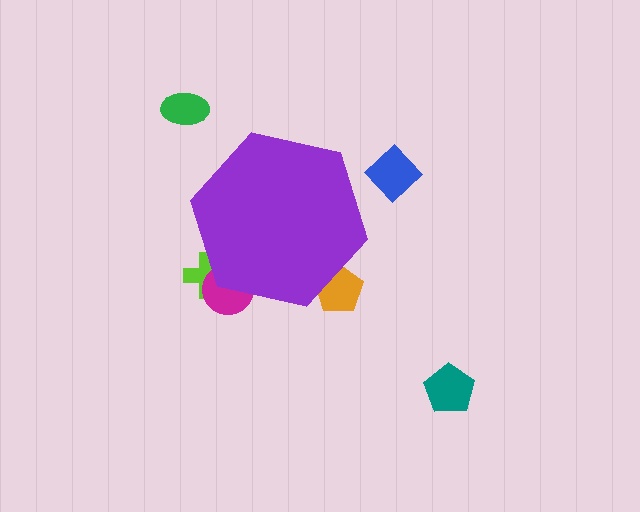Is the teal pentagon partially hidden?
No, the teal pentagon is fully visible.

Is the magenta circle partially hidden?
Yes, the magenta circle is partially hidden behind the purple hexagon.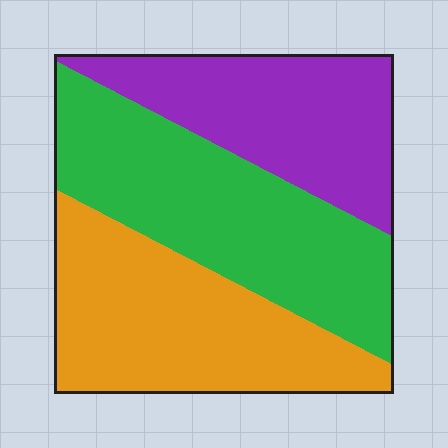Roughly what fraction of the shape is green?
Green takes up about three eighths (3/8) of the shape.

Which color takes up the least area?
Purple, at roughly 30%.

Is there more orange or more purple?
Orange.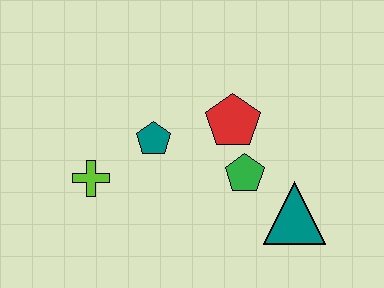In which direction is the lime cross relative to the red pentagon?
The lime cross is to the left of the red pentagon.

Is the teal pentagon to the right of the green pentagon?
No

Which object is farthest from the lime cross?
The teal triangle is farthest from the lime cross.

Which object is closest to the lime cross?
The teal pentagon is closest to the lime cross.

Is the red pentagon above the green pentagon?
Yes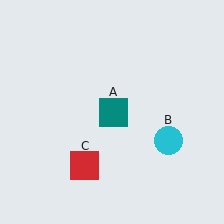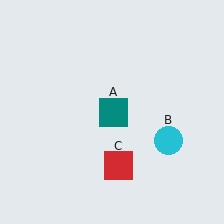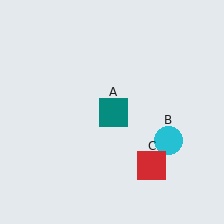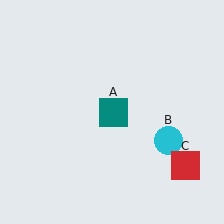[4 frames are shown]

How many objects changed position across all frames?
1 object changed position: red square (object C).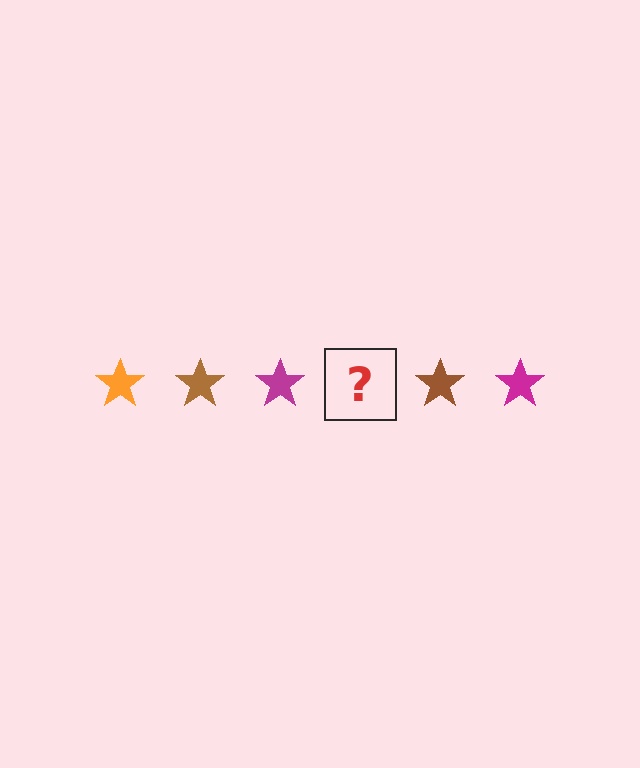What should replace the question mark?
The question mark should be replaced with an orange star.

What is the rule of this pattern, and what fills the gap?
The rule is that the pattern cycles through orange, brown, magenta stars. The gap should be filled with an orange star.